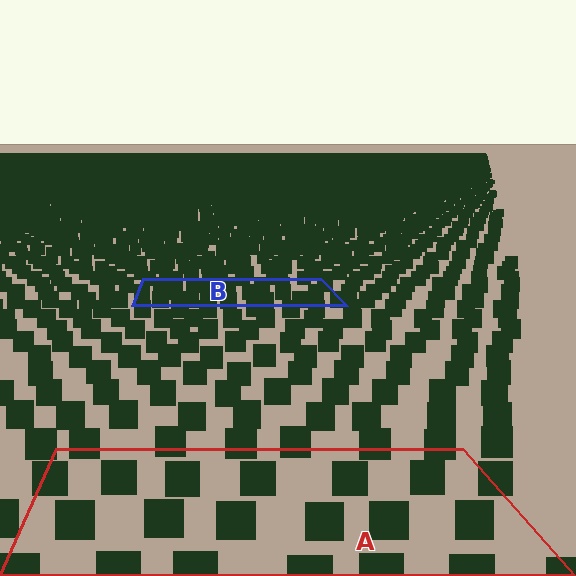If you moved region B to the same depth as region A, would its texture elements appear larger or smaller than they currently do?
They would appear larger. At a closer depth, the same texture elements are projected at a bigger on-screen size.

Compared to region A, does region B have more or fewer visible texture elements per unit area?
Region B has more texture elements per unit area — they are packed more densely because it is farther away.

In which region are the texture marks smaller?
The texture marks are smaller in region B, because it is farther away.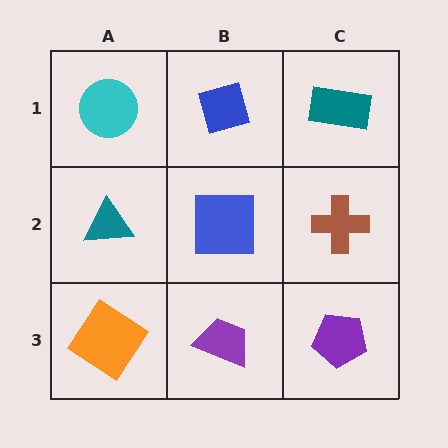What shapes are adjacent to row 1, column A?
A teal triangle (row 2, column A), a blue square (row 1, column B).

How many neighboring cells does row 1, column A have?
2.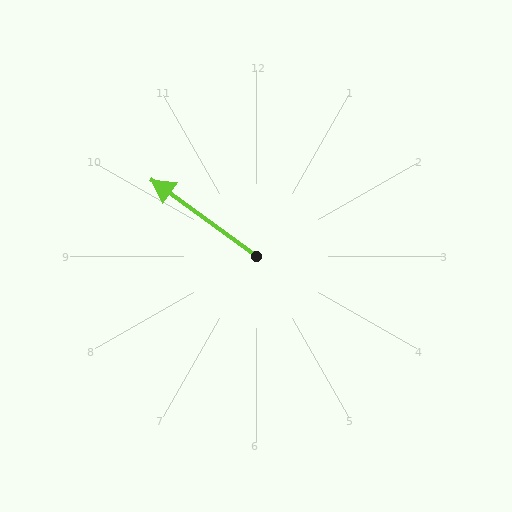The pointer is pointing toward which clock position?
Roughly 10 o'clock.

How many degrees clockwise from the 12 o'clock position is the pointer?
Approximately 306 degrees.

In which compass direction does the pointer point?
Northwest.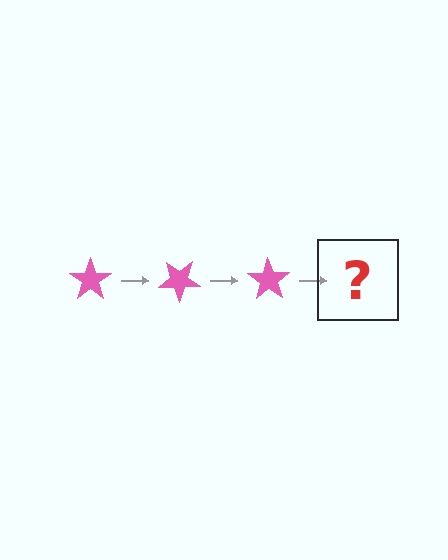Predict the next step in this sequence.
The next step is a pink star rotated 105 degrees.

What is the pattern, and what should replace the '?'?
The pattern is that the star rotates 35 degrees each step. The '?' should be a pink star rotated 105 degrees.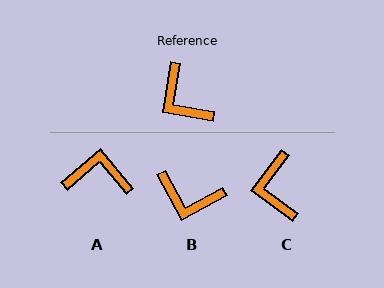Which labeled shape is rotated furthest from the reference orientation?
A, about 130 degrees away.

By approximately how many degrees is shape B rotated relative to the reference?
Approximately 38 degrees counter-clockwise.